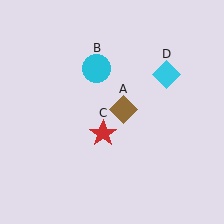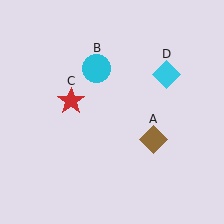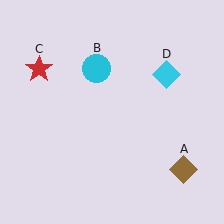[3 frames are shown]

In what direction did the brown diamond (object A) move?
The brown diamond (object A) moved down and to the right.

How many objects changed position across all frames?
2 objects changed position: brown diamond (object A), red star (object C).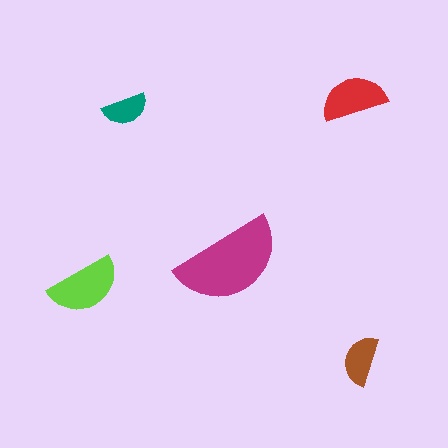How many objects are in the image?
There are 5 objects in the image.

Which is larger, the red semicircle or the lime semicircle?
The lime one.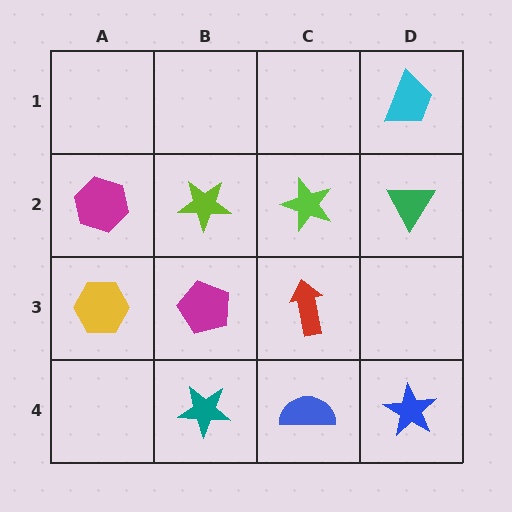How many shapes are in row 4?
3 shapes.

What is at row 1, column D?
A cyan trapezoid.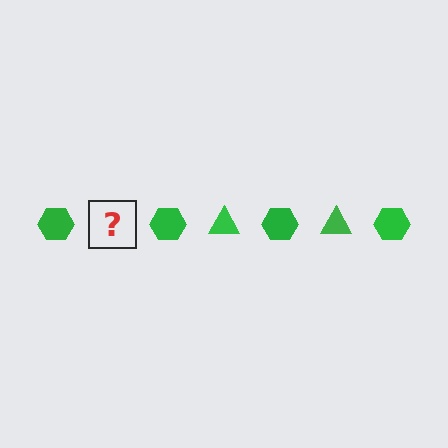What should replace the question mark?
The question mark should be replaced with a green triangle.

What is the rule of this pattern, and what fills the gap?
The rule is that the pattern cycles through hexagon, triangle shapes in green. The gap should be filled with a green triangle.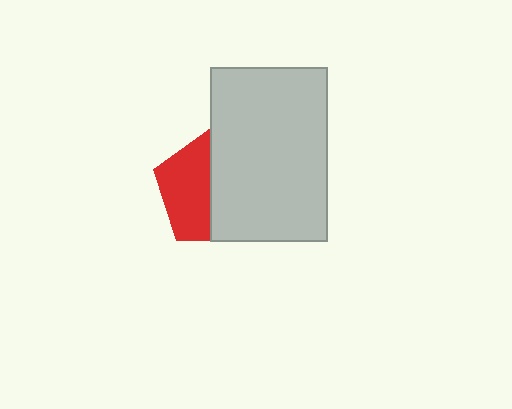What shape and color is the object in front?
The object in front is a light gray rectangle.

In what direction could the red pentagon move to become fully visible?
The red pentagon could move left. That would shift it out from behind the light gray rectangle entirely.